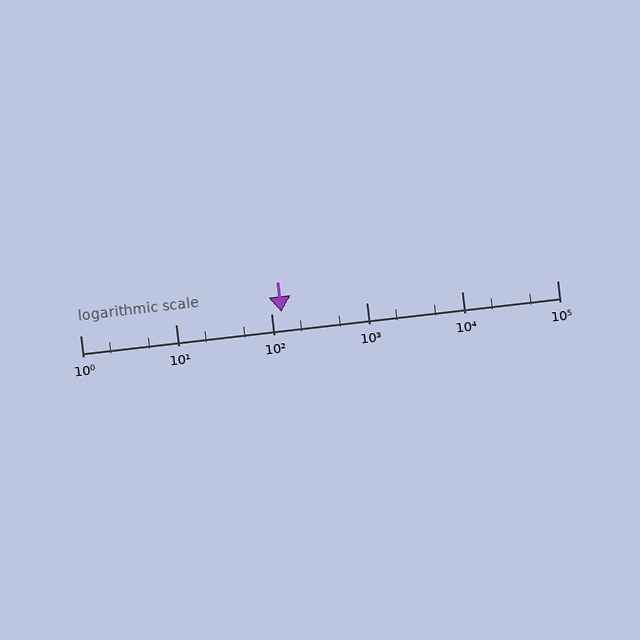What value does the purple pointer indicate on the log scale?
The pointer indicates approximately 130.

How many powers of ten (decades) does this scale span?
The scale spans 5 decades, from 1 to 100000.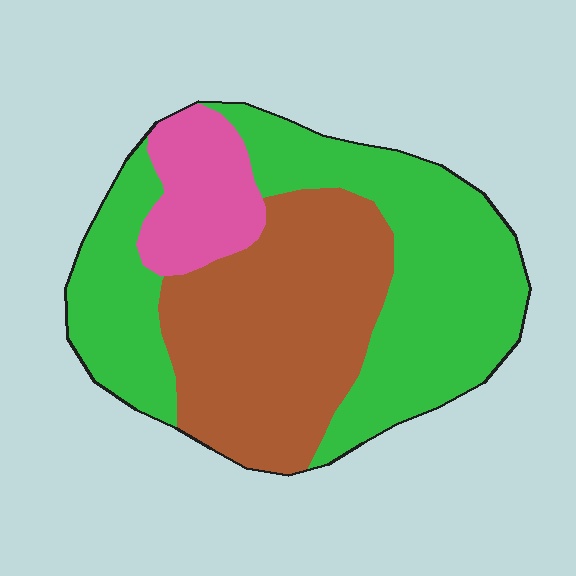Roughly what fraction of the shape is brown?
Brown takes up about three eighths (3/8) of the shape.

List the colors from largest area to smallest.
From largest to smallest: green, brown, pink.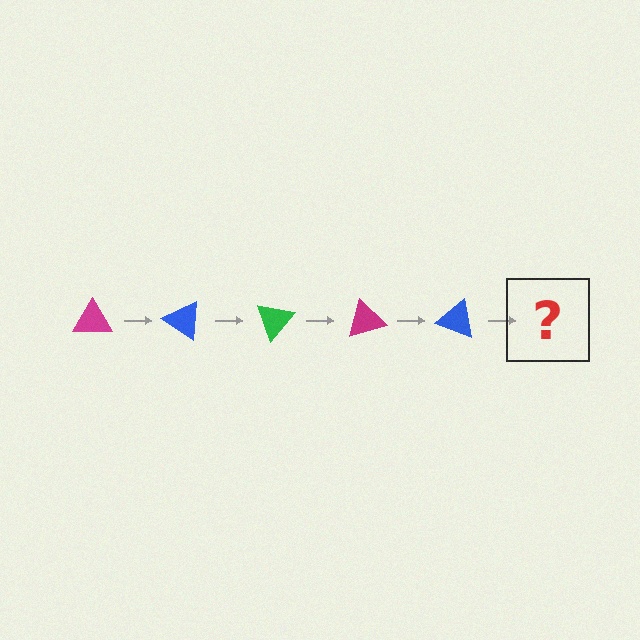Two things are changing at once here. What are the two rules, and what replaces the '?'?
The two rules are that it rotates 35 degrees each step and the color cycles through magenta, blue, and green. The '?' should be a green triangle, rotated 175 degrees from the start.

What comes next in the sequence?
The next element should be a green triangle, rotated 175 degrees from the start.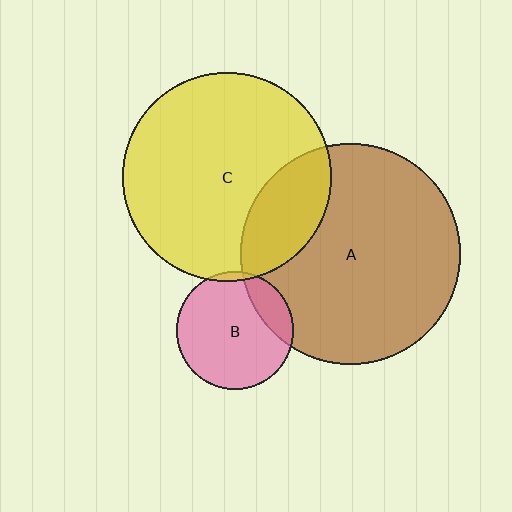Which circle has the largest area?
Circle A (brown).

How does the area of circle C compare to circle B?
Approximately 3.2 times.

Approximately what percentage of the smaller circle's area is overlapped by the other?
Approximately 5%.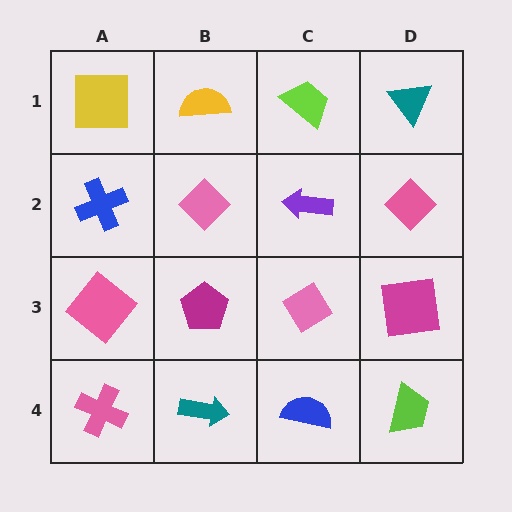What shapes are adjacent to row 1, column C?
A purple arrow (row 2, column C), a yellow semicircle (row 1, column B), a teal triangle (row 1, column D).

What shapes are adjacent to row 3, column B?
A pink diamond (row 2, column B), a teal arrow (row 4, column B), a pink diamond (row 3, column A), a pink diamond (row 3, column C).